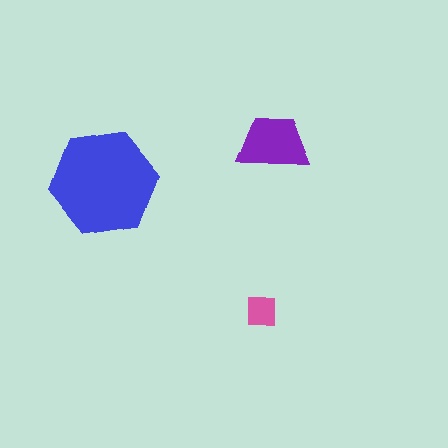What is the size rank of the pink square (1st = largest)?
3rd.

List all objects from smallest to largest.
The pink square, the purple trapezoid, the blue hexagon.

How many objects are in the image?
There are 3 objects in the image.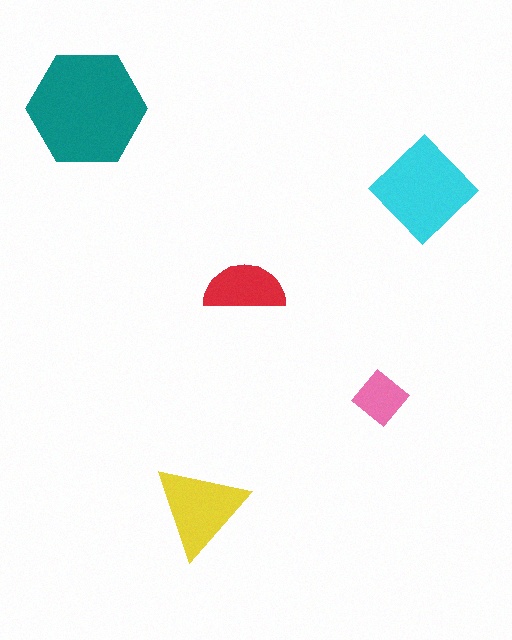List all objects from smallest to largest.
The pink diamond, the red semicircle, the yellow triangle, the cyan diamond, the teal hexagon.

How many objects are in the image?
There are 5 objects in the image.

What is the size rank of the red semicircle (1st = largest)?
4th.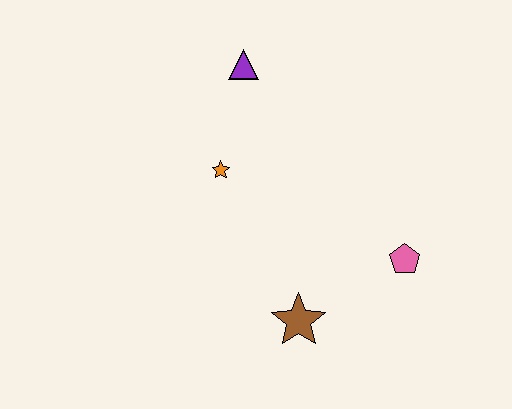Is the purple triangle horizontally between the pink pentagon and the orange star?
Yes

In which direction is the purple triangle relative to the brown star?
The purple triangle is above the brown star.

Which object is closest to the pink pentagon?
The brown star is closest to the pink pentagon.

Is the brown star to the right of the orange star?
Yes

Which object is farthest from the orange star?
The pink pentagon is farthest from the orange star.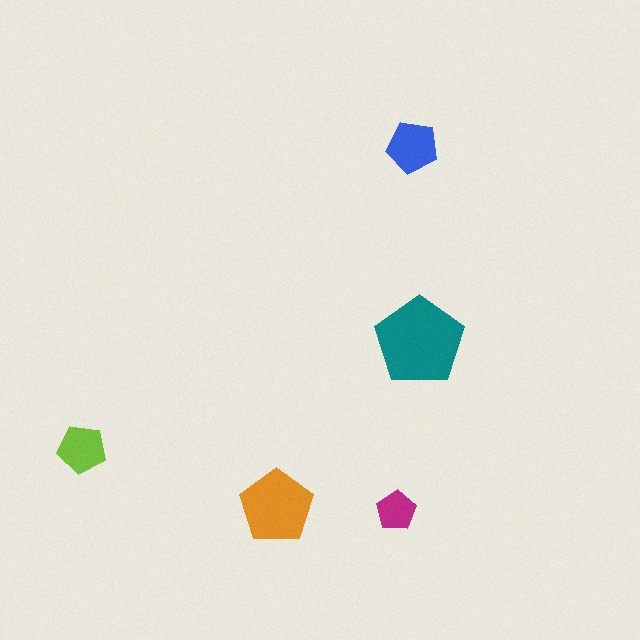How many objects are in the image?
There are 5 objects in the image.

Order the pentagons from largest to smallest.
the teal one, the orange one, the blue one, the lime one, the magenta one.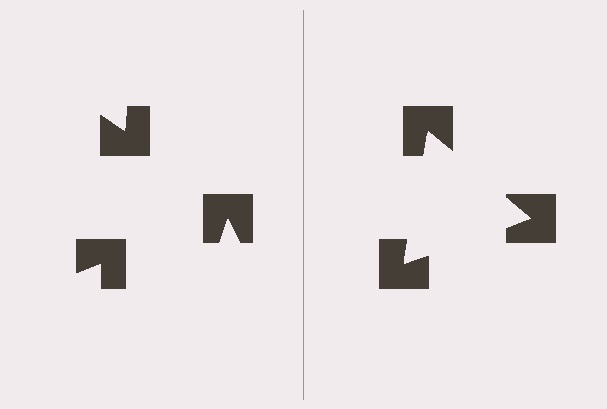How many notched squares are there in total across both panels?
6 — 3 on each side.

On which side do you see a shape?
An illusory triangle appears on the right side. On the left side the wedge cuts are rotated, so no coherent shape forms.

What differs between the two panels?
The notched squares are positioned identically on both sides; only the wedge orientations differ. On the right they align to a triangle; on the left they are misaligned.